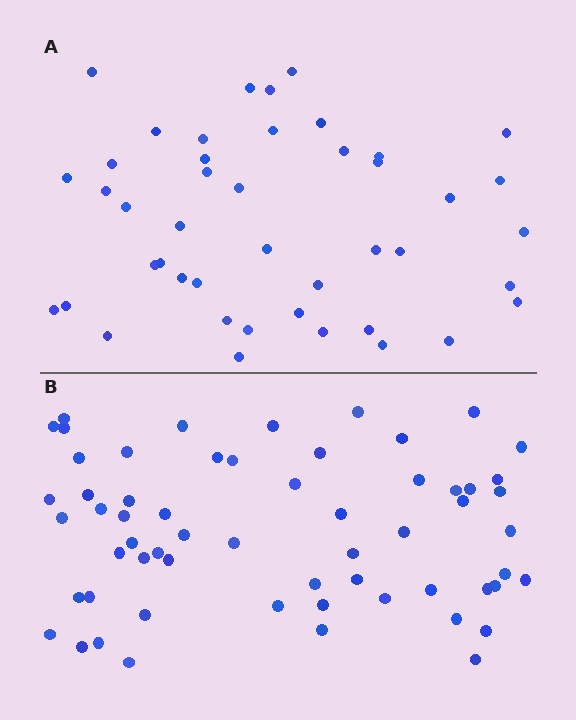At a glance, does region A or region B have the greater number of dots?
Region B (the bottom region) has more dots.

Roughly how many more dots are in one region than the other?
Region B has approximately 15 more dots than region A.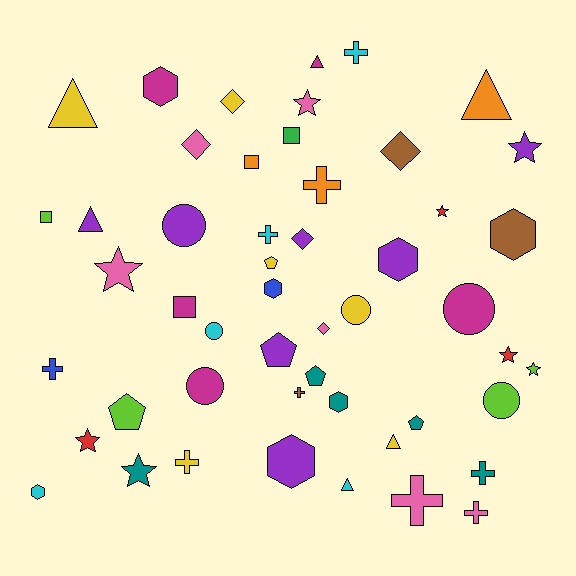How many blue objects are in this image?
There are 2 blue objects.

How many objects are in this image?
There are 50 objects.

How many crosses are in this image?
There are 9 crosses.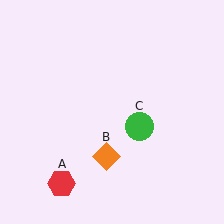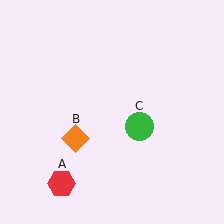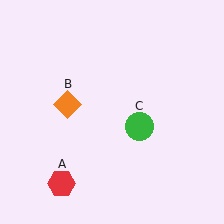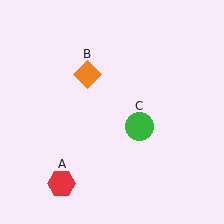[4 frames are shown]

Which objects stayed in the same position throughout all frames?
Red hexagon (object A) and green circle (object C) remained stationary.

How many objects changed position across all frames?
1 object changed position: orange diamond (object B).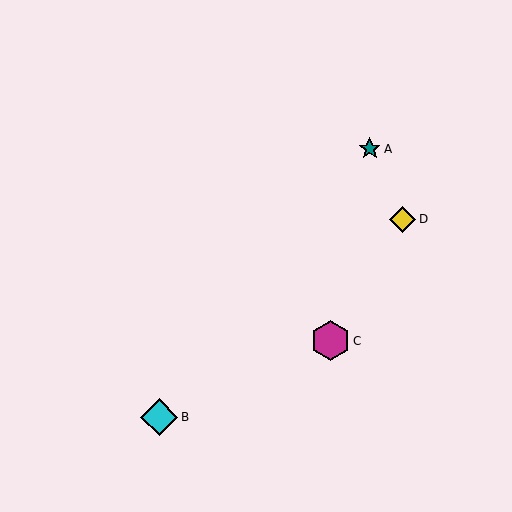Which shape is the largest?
The magenta hexagon (labeled C) is the largest.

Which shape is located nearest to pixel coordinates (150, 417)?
The cyan diamond (labeled B) at (159, 417) is nearest to that location.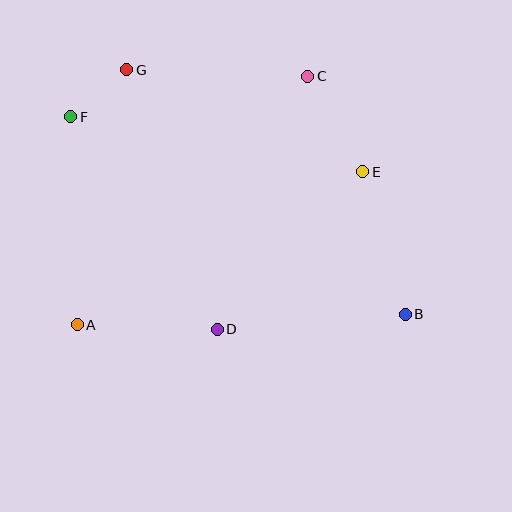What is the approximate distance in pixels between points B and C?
The distance between B and C is approximately 257 pixels.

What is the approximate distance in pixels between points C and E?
The distance between C and E is approximately 110 pixels.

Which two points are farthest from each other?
Points B and F are farthest from each other.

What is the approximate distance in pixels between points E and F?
The distance between E and F is approximately 297 pixels.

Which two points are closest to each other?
Points F and G are closest to each other.